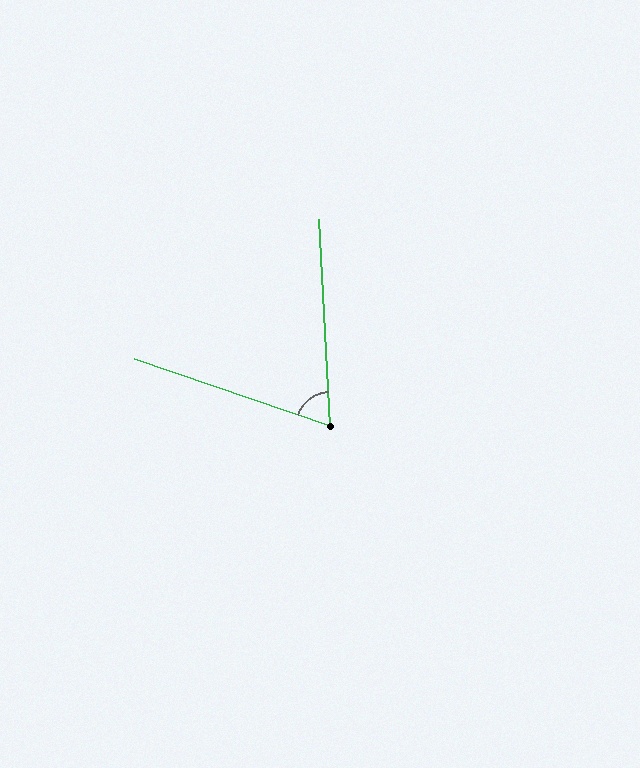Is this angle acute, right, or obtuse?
It is acute.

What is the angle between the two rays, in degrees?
Approximately 68 degrees.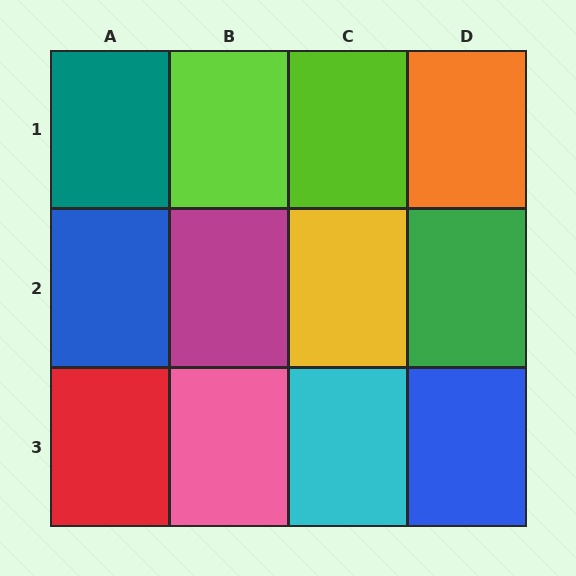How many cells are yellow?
1 cell is yellow.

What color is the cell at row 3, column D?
Blue.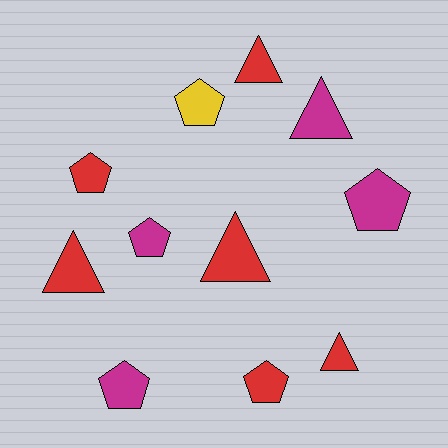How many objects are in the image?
There are 11 objects.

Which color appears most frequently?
Red, with 6 objects.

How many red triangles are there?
There are 4 red triangles.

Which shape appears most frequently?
Pentagon, with 6 objects.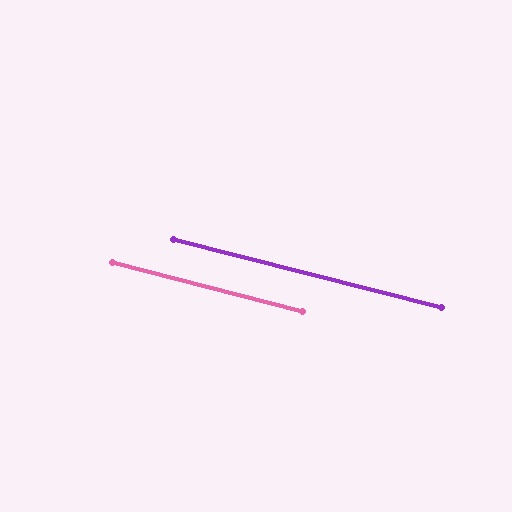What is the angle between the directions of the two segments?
Approximately 0 degrees.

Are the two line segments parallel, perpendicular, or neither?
Parallel — their directions differ by only 0.0°.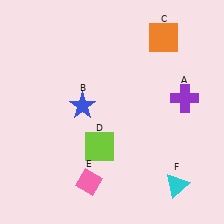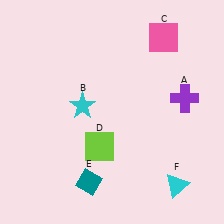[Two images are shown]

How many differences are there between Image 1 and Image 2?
There are 3 differences between the two images.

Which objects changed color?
B changed from blue to cyan. C changed from orange to pink. E changed from pink to teal.